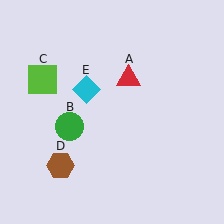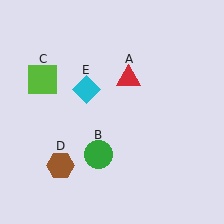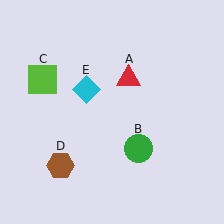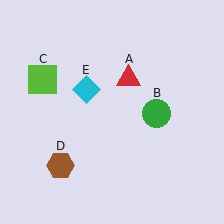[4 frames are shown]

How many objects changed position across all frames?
1 object changed position: green circle (object B).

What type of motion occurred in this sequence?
The green circle (object B) rotated counterclockwise around the center of the scene.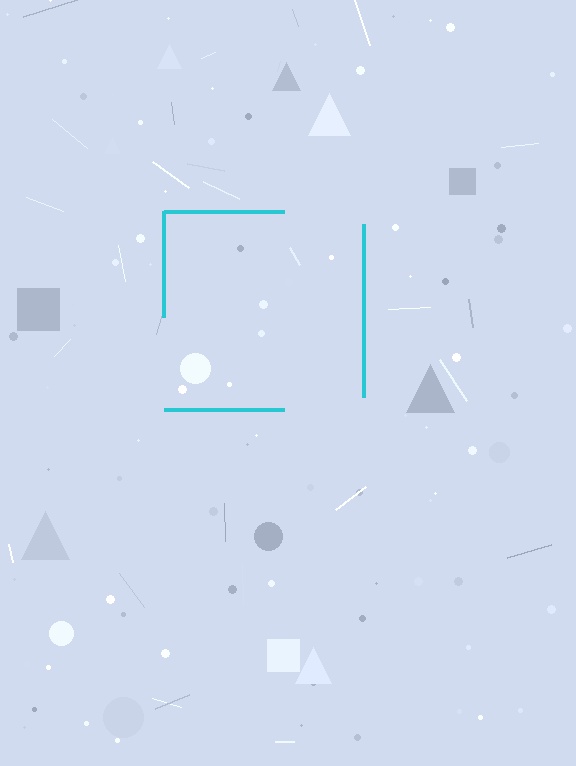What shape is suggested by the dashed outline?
The dashed outline suggests a square.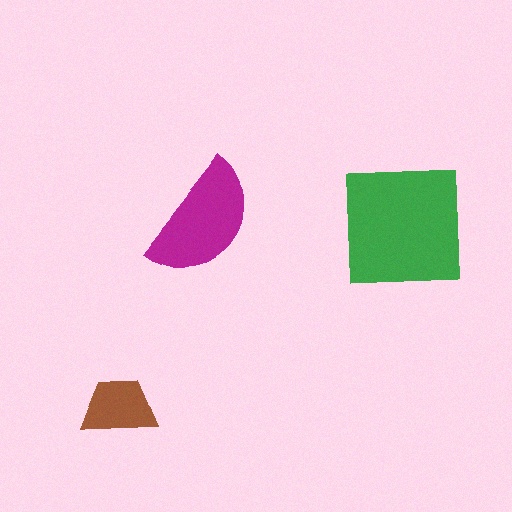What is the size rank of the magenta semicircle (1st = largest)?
2nd.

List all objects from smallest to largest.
The brown trapezoid, the magenta semicircle, the green square.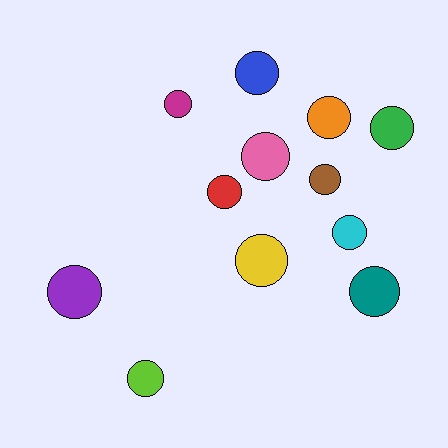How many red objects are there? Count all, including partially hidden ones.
There is 1 red object.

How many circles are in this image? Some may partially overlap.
There are 12 circles.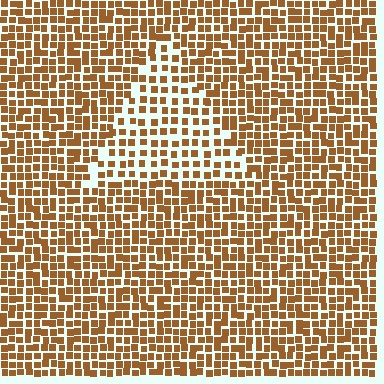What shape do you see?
I see a triangle.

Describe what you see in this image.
The image contains small brown elements arranged at two different densities. A triangle-shaped region is visible where the elements are less densely packed than the surrounding area.